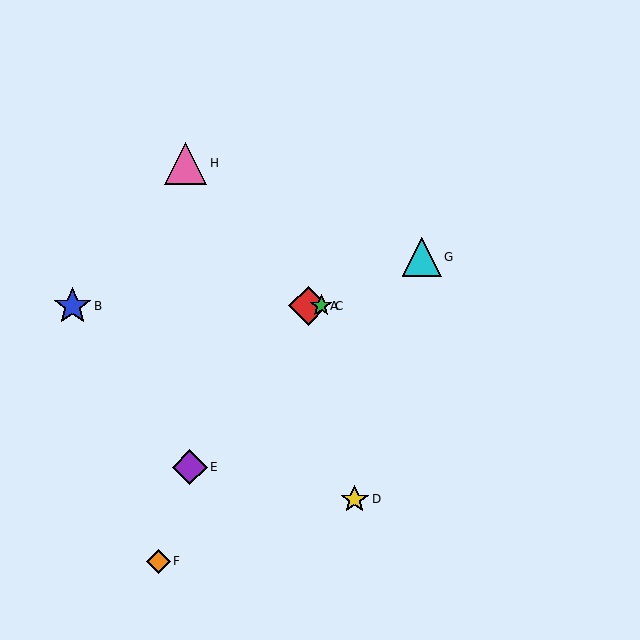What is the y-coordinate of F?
Object F is at y≈561.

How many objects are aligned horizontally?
3 objects (A, B, C) are aligned horizontally.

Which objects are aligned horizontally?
Objects A, B, C are aligned horizontally.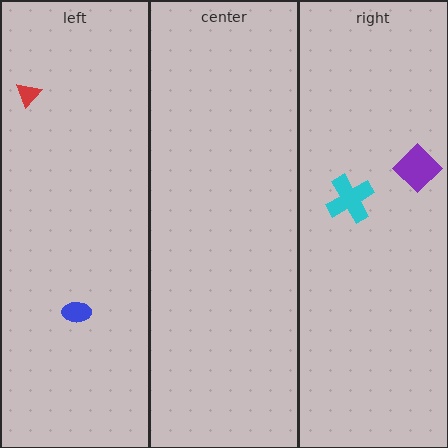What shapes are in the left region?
The red triangle, the blue ellipse.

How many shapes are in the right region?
2.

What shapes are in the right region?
The cyan cross, the purple diamond.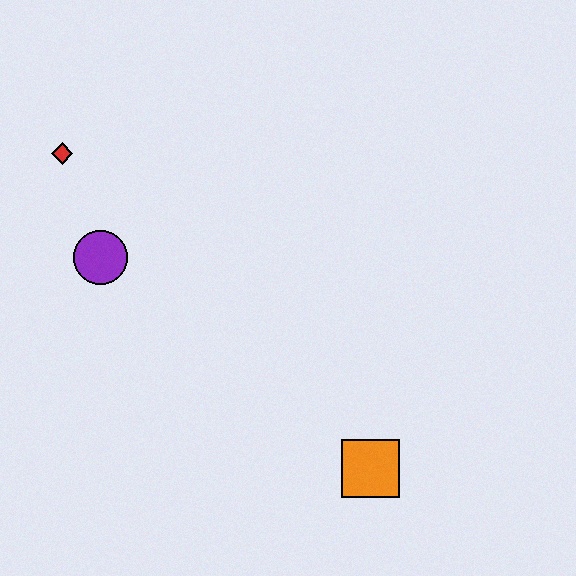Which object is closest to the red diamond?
The purple circle is closest to the red diamond.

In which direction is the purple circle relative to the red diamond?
The purple circle is below the red diamond.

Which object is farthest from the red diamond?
The orange square is farthest from the red diamond.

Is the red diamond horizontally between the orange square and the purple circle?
No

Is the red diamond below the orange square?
No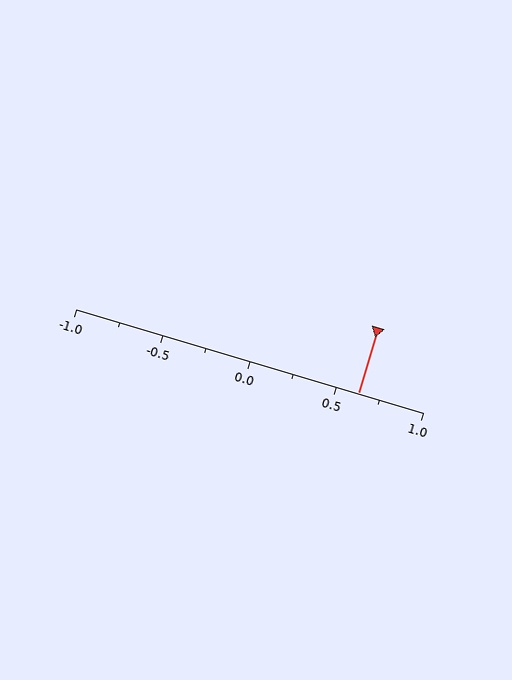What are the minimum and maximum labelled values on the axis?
The axis runs from -1.0 to 1.0.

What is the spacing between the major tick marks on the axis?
The major ticks are spaced 0.5 apart.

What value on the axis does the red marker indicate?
The marker indicates approximately 0.62.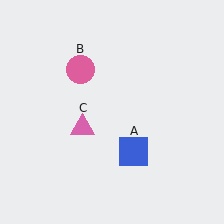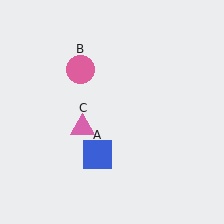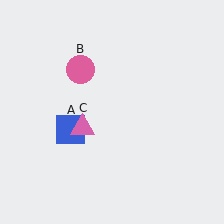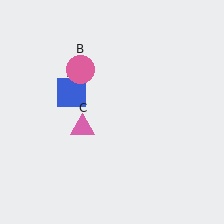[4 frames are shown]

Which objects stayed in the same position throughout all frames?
Pink circle (object B) and pink triangle (object C) remained stationary.